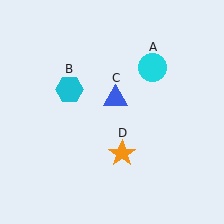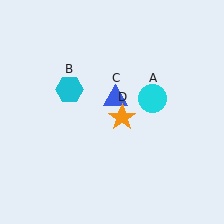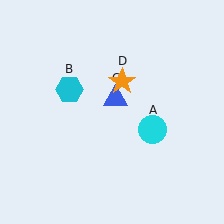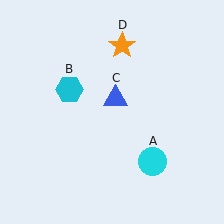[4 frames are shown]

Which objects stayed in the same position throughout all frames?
Cyan hexagon (object B) and blue triangle (object C) remained stationary.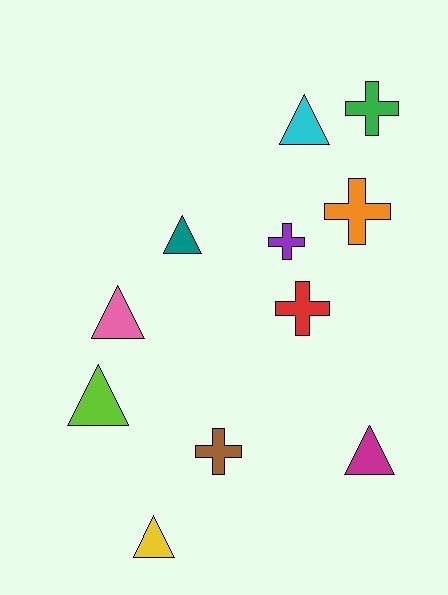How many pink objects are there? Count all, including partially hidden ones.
There is 1 pink object.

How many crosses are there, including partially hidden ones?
There are 5 crosses.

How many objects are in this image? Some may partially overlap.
There are 11 objects.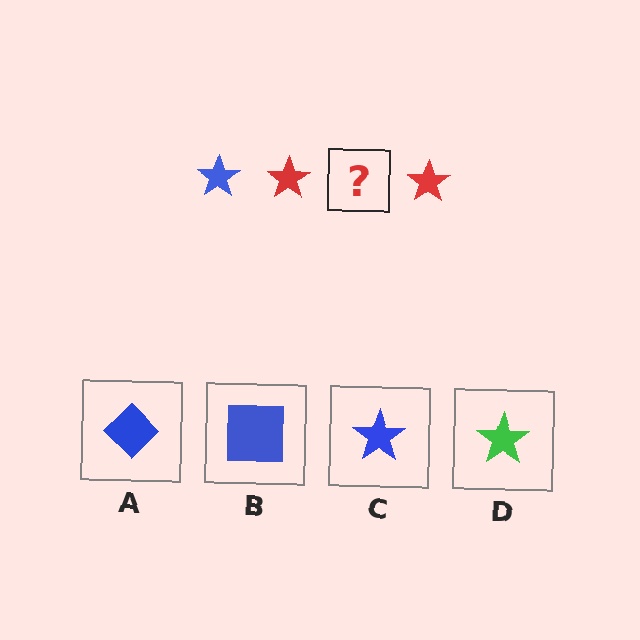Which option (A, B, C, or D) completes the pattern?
C.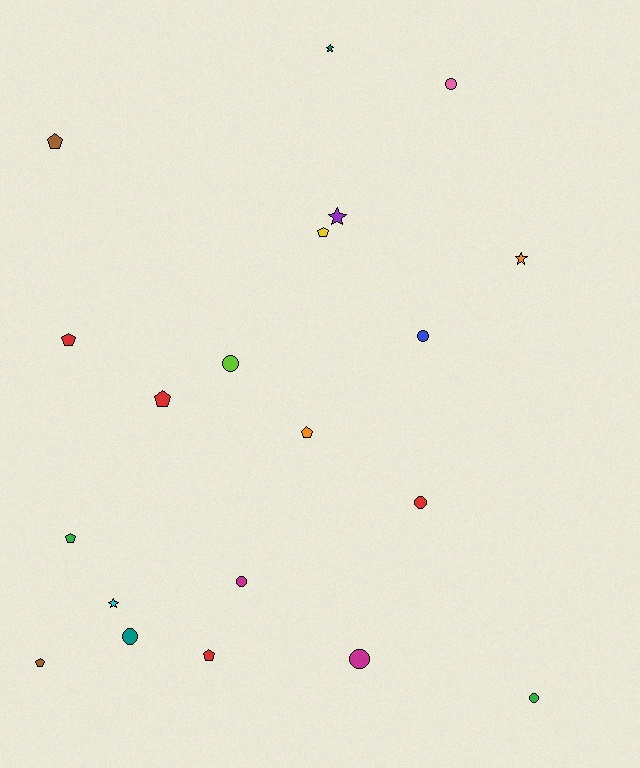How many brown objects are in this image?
There are 2 brown objects.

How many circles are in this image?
There are 8 circles.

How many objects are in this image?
There are 20 objects.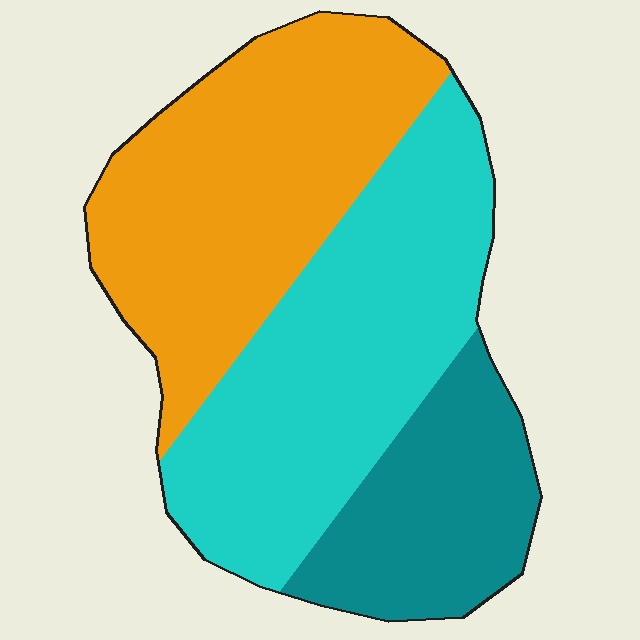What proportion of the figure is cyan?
Cyan covers 40% of the figure.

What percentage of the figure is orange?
Orange covers roughly 40% of the figure.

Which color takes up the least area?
Teal, at roughly 20%.